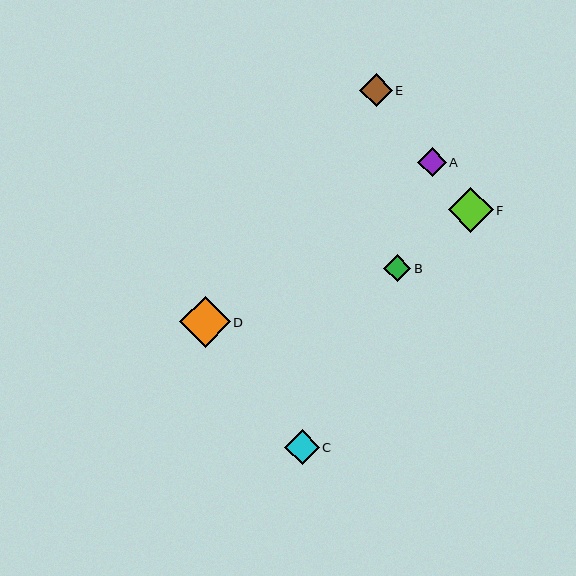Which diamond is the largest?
Diamond D is the largest with a size of approximately 51 pixels.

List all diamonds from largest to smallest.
From largest to smallest: D, F, C, E, A, B.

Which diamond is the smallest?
Diamond B is the smallest with a size of approximately 27 pixels.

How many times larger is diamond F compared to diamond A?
Diamond F is approximately 1.5 times the size of diamond A.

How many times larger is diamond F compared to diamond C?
Diamond F is approximately 1.3 times the size of diamond C.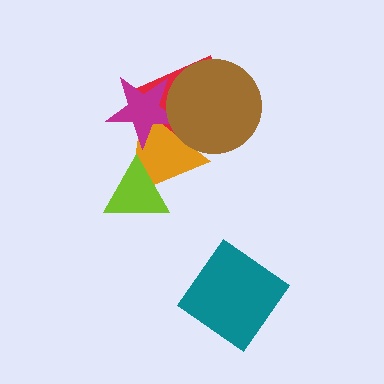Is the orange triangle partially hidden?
Yes, it is partially covered by another shape.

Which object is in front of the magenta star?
The brown circle is in front of the magenta star.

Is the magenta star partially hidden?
Yes, it is partially covered by another shape.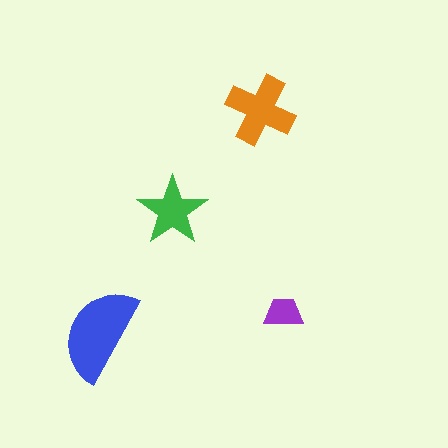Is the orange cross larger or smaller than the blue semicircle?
Smaller.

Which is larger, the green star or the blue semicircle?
The blue semicircle.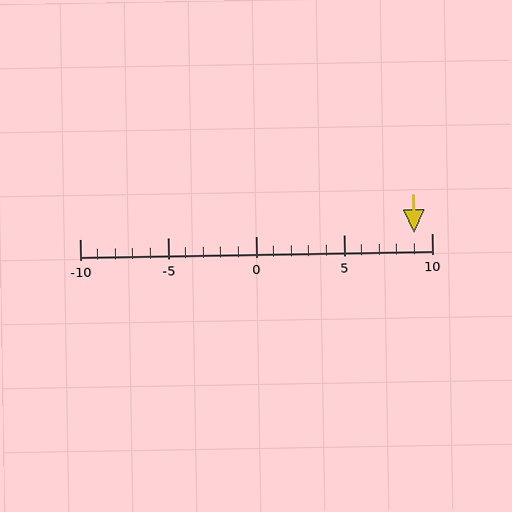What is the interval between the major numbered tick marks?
The major tick marks are spaced 5 units apart.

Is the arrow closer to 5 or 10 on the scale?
The arrow is closer to 10.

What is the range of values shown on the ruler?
The ruler shows values from -10 to 10.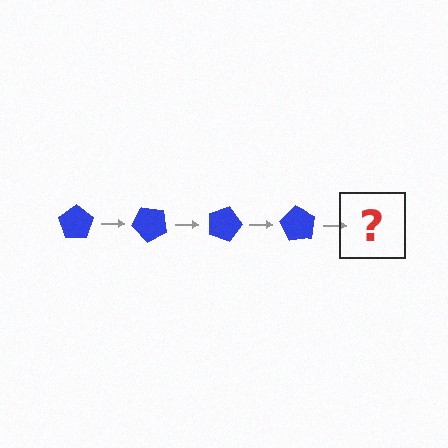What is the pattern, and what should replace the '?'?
The pattern is that the pentagon rotates 45 degrees each step. The '?' should be a blue pentagon rotated 180 degrees.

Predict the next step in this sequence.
The next step is a blue pentagon rotated 180 degrees.